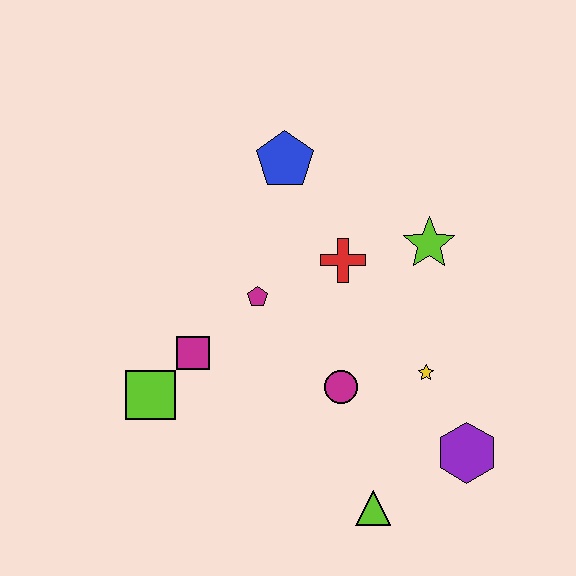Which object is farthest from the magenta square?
The purple hexagon is farthest from the magenta square.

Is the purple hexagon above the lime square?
No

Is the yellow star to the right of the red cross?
Yes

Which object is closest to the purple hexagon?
The yellow star is closest to the purple hexagon.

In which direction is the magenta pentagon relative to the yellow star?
The magenta pentagon is to the left of the yellow star.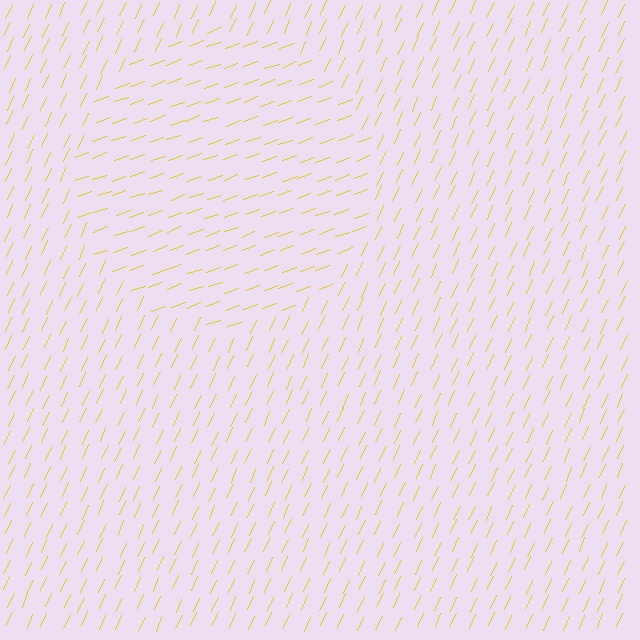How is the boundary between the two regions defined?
The boundary is defined purely by a change in line orientation (approximately 45 degrees difference). All lines are the same color and thickness.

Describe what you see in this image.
The image is filled with small yellow line segments. A circle region in the image has lines oriented differently from the surrounding lines, creating a visible texture boundary.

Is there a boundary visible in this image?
Yes, there is a texture boundary formed by a change in line orientation.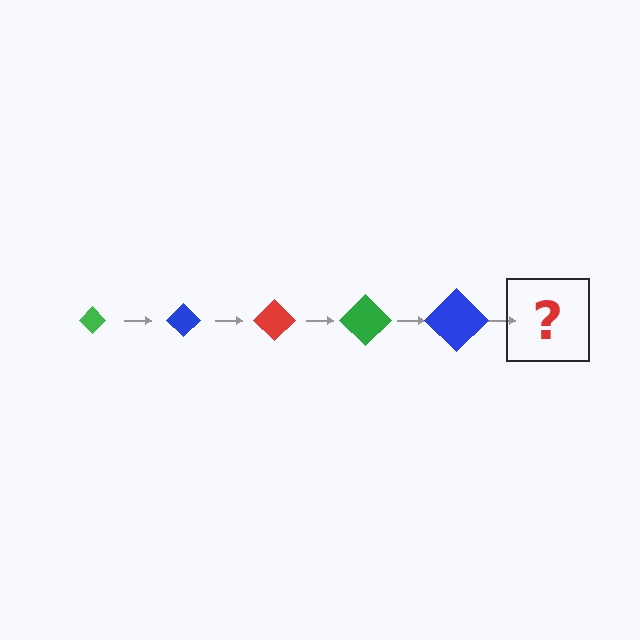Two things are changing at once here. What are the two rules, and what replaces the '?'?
The two rules are that the diamond grows larger each step and the color cycles through green, blue, and red. The '?' should be a red diamond, larger than the previous one.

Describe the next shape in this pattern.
It should be a red diamond, larger than the previous one.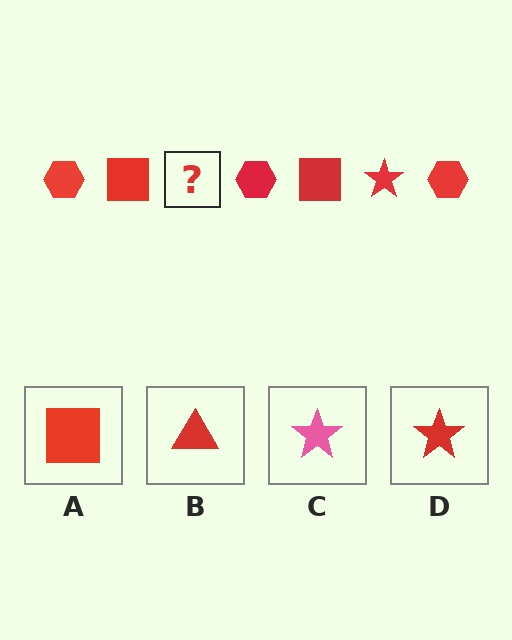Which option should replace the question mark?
Option D.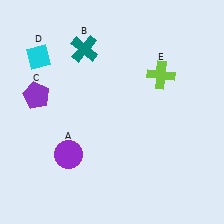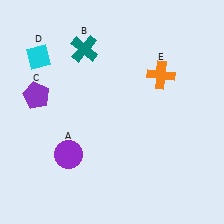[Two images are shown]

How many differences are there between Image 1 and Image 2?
There is 1 difference between the two images.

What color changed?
The cross (E) changed from lime in Image 1 to orange in Image 2.